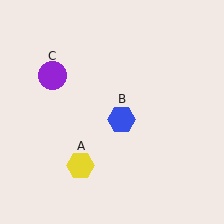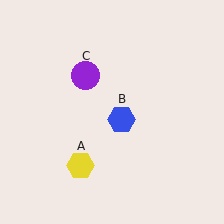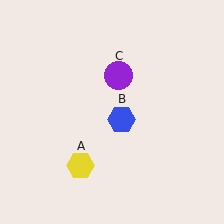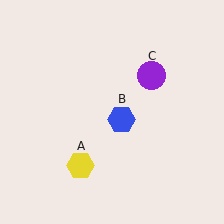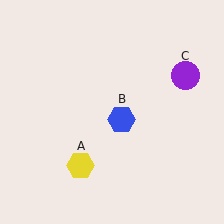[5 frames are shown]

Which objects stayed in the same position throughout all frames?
Yellow hexagon (object A) and blue hexagon (object B) remained stationary.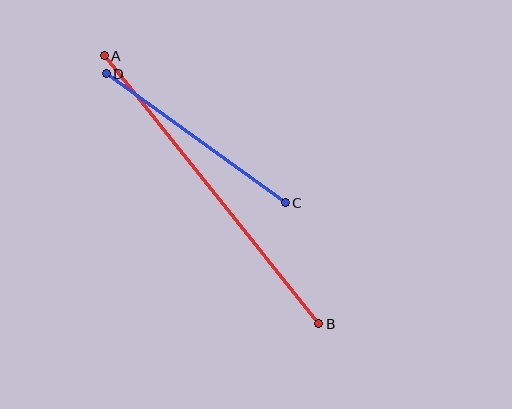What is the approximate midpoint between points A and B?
The midpoint is at approximately (212, 190) pixels.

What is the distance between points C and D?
The distance is approximately 221 pixels.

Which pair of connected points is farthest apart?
Points A and B are farthest apart.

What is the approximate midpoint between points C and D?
The midpoint is at approximately (196, 138) pixels.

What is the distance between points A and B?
The distance is approximately 343 pixels.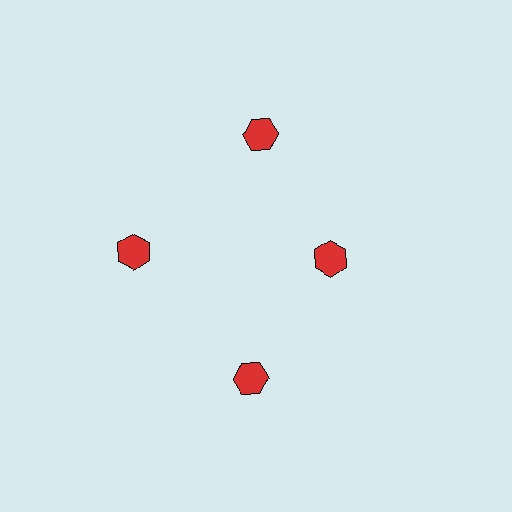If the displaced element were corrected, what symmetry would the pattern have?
It would have 4-fold rotational symmetry — the pattern would map onto itself every 90 degrees.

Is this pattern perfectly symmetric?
No. The 4 red hexagons are arranged in a ring, but one element near the 3 o'clock position is pulled inward toward the center, breaking the 4-fold rotational symmetry.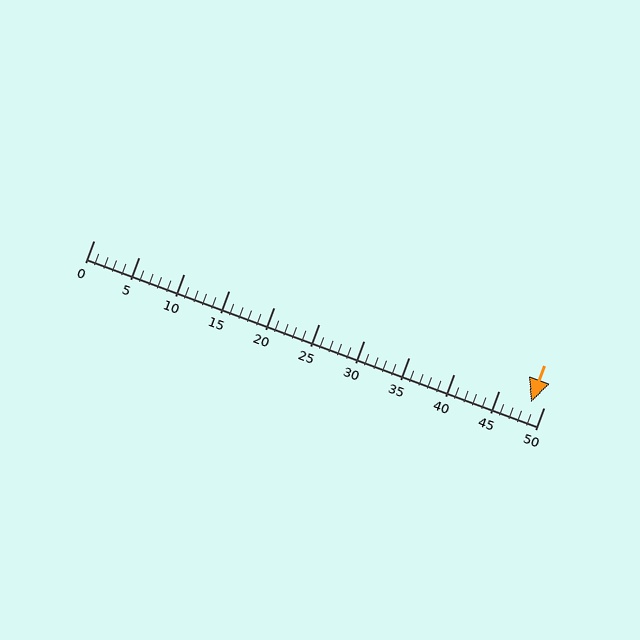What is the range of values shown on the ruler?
The ruler shows values from 0 to 50.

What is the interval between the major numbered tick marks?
The major tick marks are spaced 5 units apart.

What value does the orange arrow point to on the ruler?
The orange arrow points to approximately 49.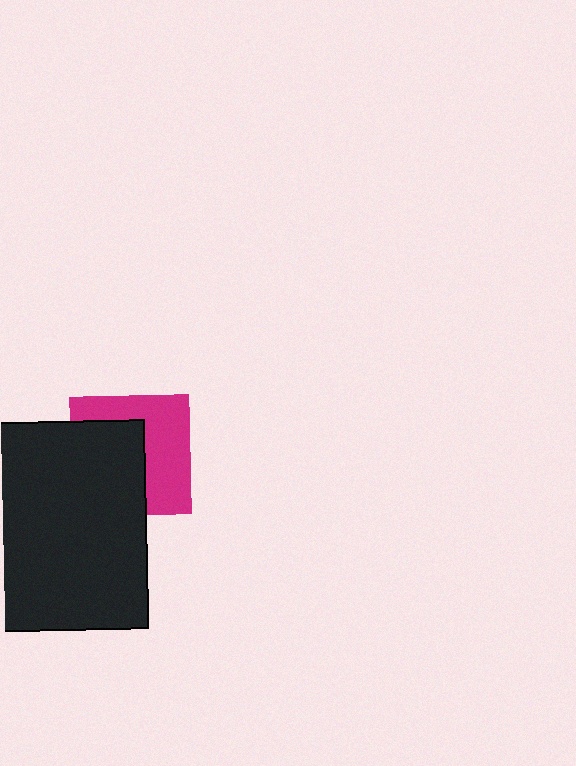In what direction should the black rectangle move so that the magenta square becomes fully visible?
The black rectangle should move left. That is the shortest direction to clear the overlap and leave the magenta square fully visible.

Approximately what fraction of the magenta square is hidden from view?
Roughly 49% of the magenta square is hidden behind the black rectangle.